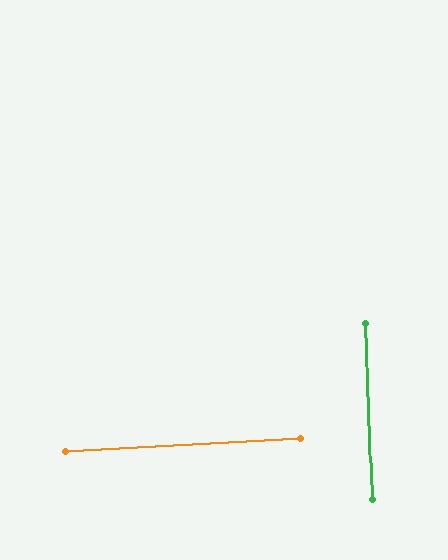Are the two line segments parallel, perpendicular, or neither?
Perpendicular — they meet at approximately 89°.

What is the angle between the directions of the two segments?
Approximately 89 degrees.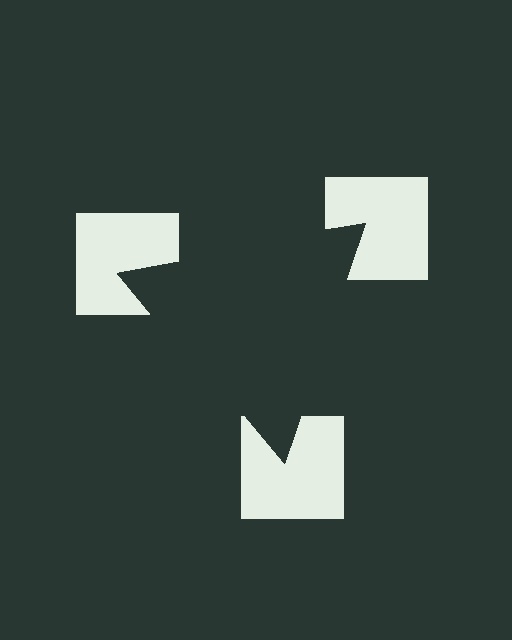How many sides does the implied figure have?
3 sides.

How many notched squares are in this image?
There are 3 — one at each vertex of the illusory triangle.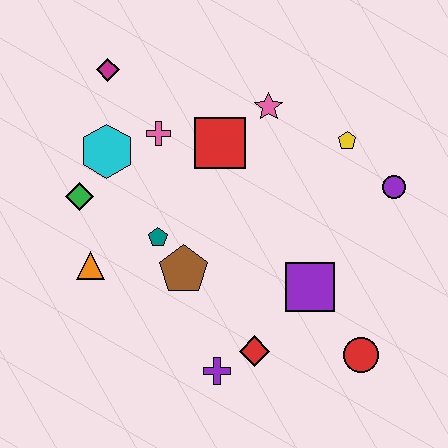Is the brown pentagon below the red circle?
No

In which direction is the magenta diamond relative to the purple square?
The magenta diamond is above the purple square.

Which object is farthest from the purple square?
The magenta diamond is farthest from the purple square.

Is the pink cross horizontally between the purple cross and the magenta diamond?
Yes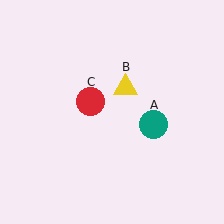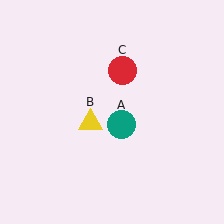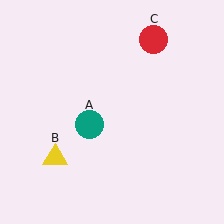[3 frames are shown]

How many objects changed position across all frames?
3 objects changed position: teal circle (object A), yellow triangle (object B), red circle (object C).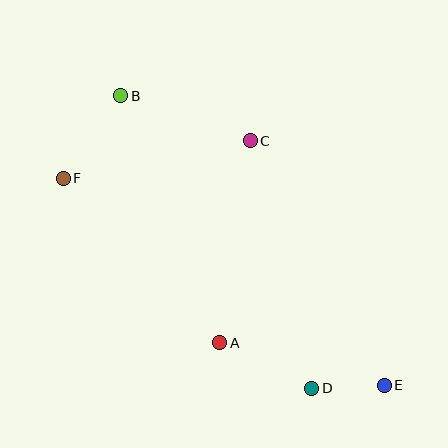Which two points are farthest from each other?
Points B and E are farthest from each other.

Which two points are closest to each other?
Points D and E are closest to each other.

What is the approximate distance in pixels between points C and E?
The distance between C and E is approximately 279 pixels.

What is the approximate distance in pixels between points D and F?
The distance between D and F is approximately 325 pixels.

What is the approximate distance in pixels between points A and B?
The distance between A and B is approximately 266 pixels.